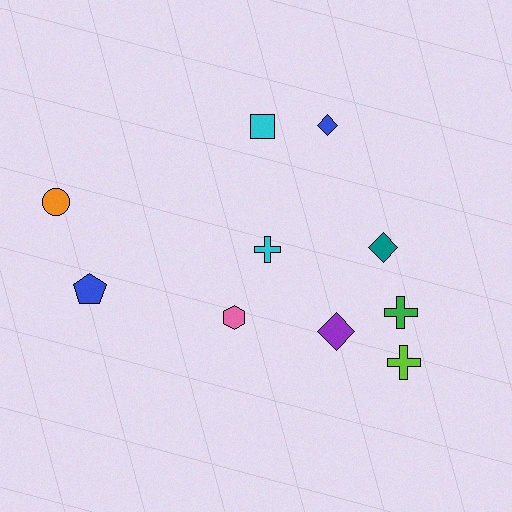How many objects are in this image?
There are 10 objects.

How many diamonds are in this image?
There are 3 diamonds.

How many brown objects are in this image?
There are no brown objects.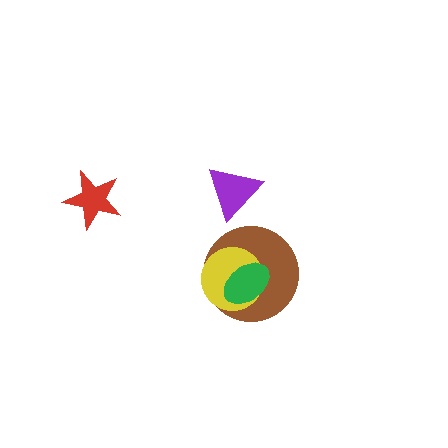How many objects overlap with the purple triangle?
0 objects overlap with the purple triangle.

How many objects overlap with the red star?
0 objects overlap with the red star.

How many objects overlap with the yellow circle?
2 objects overlap with the yellow circle.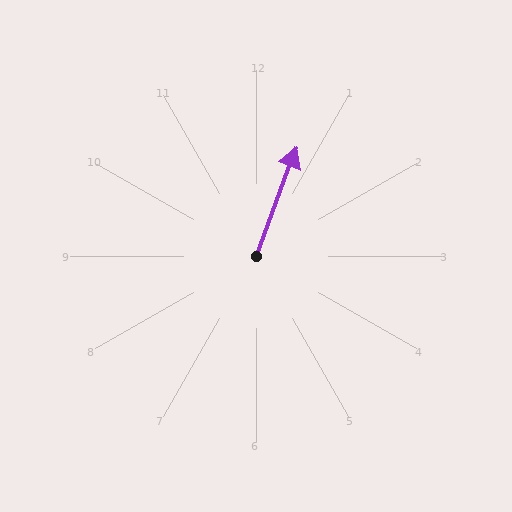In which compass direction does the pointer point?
North.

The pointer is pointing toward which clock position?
Roughly 1 o'clock.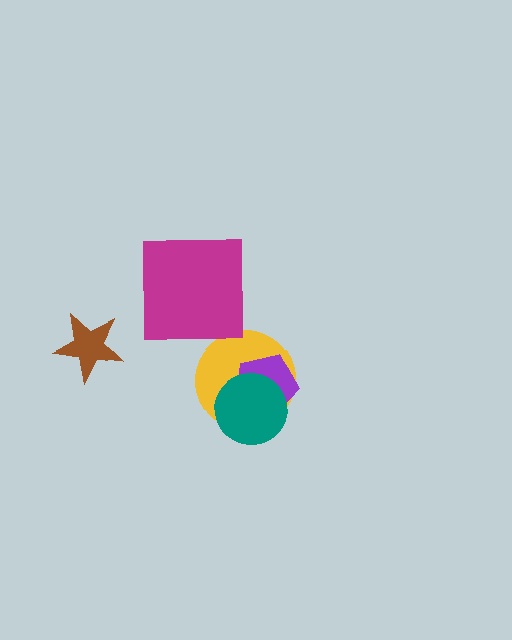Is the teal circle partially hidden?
No, no other shape covers it.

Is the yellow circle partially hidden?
Yes, it is partially covered by another shape.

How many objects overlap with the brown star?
0 objects overlap with the brown star.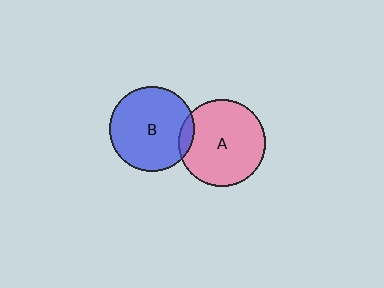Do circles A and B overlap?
Yes.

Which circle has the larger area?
Circle A (pink).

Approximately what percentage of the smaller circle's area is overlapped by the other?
Approximately 10%.